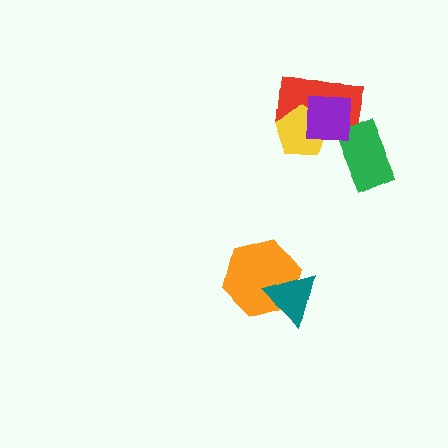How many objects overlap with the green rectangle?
1 object overlaps with the green rectangle.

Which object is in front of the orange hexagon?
The teal triangle is in front of the orange hexagon.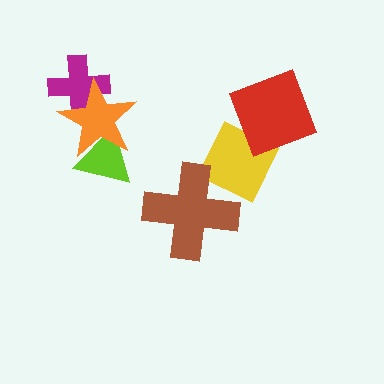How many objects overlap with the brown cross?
1 object overlaps with the brown cross.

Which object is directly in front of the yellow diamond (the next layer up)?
The brown cross is directly in front of the yellow diamond.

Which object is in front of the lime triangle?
The orange star is in front of the lime triangle.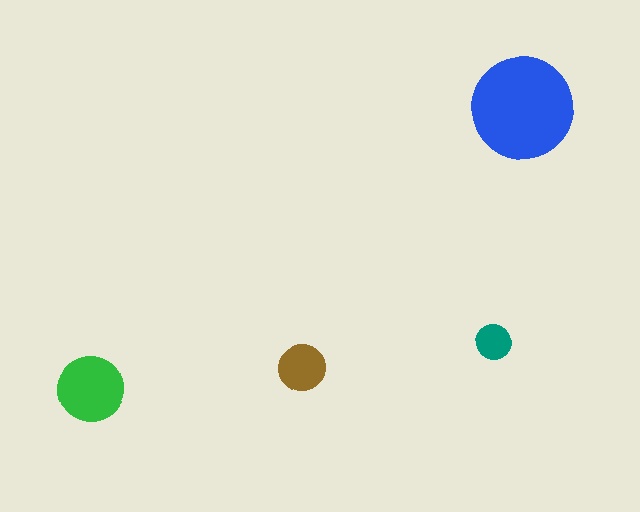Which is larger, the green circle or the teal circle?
The green one.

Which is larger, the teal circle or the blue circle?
The blue one.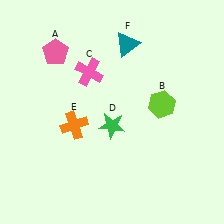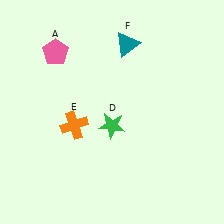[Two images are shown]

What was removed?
The lime hexagon (B), the pink cross (C) were removed in Image 2.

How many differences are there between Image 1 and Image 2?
There are 2 differences between the two images.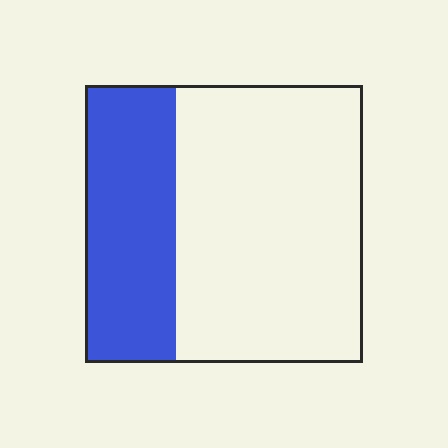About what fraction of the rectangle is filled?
About one third (1/3).